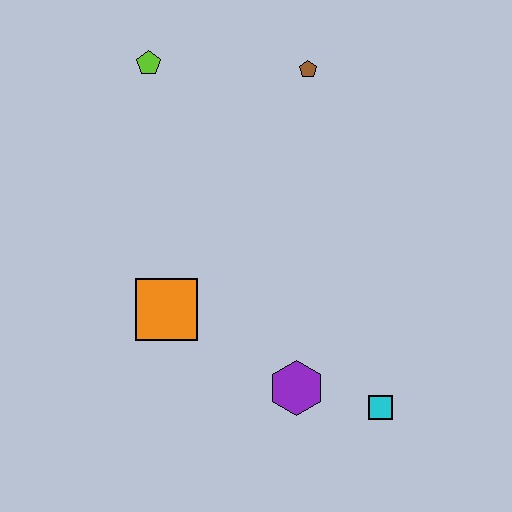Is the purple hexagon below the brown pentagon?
Yes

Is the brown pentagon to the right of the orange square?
Yes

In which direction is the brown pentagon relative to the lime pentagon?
The brown pentagon is to the right of the lime pentagon.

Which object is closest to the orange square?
The purple hexagon is closest to the orange square.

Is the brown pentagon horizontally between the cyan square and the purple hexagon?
Yes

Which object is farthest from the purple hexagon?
The lime pentagon is farthest from the purple hexagon.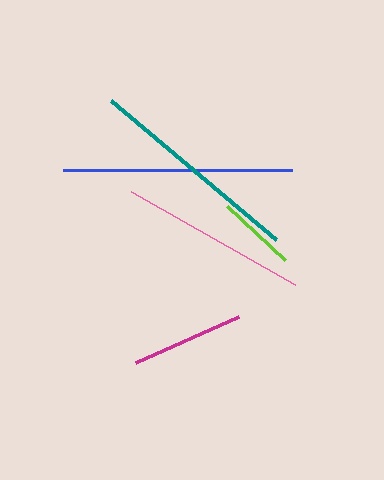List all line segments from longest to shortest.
From longest to shortest: blue, teal, pink, magenta, lime.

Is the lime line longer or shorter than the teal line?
The teal line is longer than the lime line.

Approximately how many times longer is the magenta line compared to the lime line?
The magenta line is approximately 1.4 times the length of the lime line.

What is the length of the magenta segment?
The magenta segment is approximately 112 pixels long.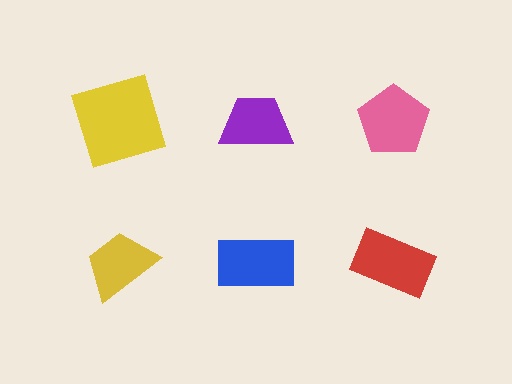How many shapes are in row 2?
3 shapes.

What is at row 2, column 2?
A blue rectangle.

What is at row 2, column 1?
A yellow trapezoid.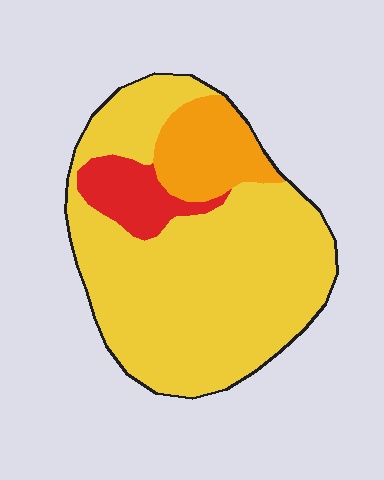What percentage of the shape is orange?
Orange takes up about one sixth (1/6) of the shape.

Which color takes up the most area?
Yellow, at roughly 75%.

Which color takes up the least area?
Red, at roughly 10%.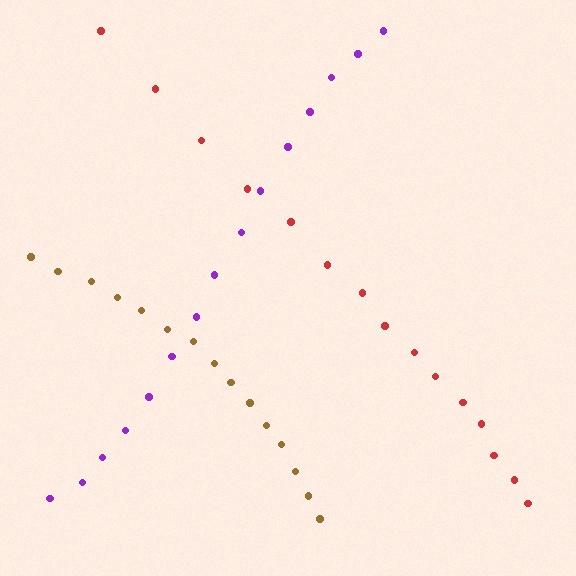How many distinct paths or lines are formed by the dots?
There are 3 distinct paths.